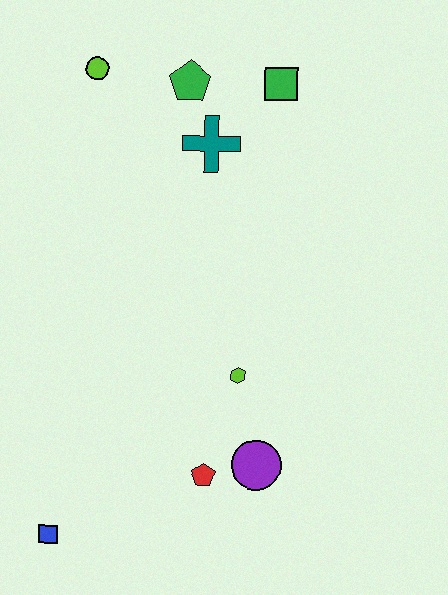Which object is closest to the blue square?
The red pentagon is closest to the blue square.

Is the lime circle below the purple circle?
No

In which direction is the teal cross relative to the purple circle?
The teal cross is above the purple circle.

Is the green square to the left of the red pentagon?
No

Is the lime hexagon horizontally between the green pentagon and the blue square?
No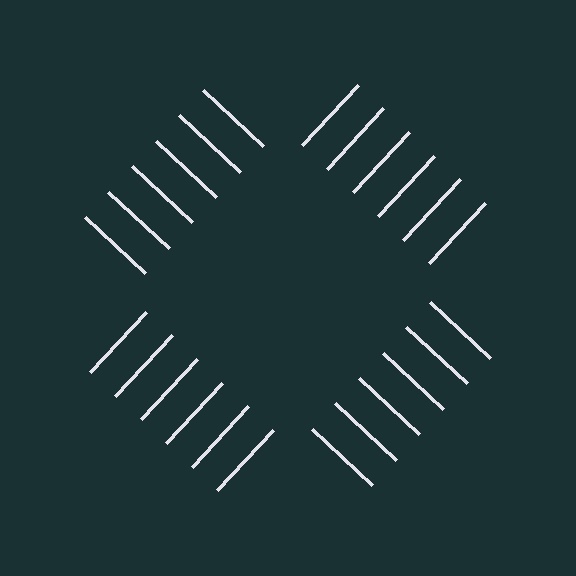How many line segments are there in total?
24 — 6 along each of the 4 edges.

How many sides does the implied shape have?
4 sides — the line-ends trace a square.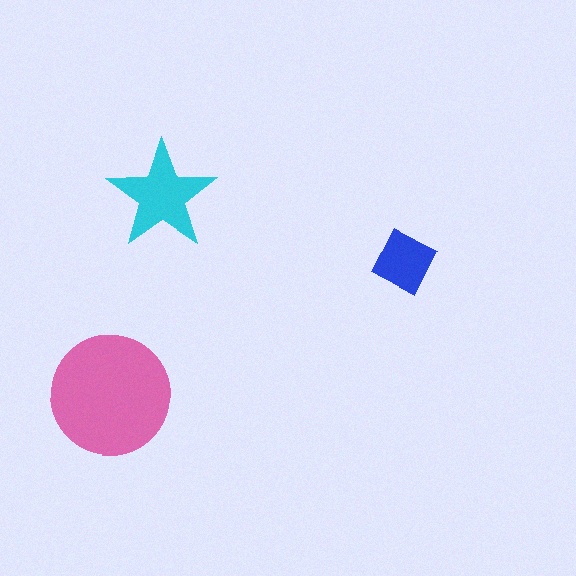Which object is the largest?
The pink circle.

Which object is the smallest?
The blue square.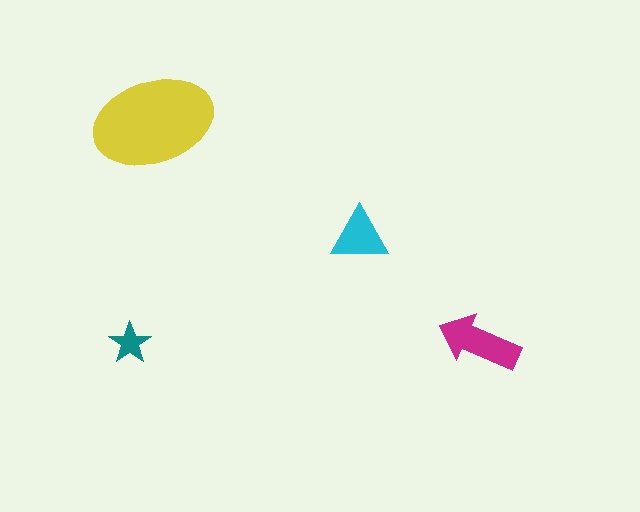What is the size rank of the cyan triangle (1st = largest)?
3rd.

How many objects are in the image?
There are 4 objects in the image.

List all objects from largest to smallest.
The yellow ellipse, the magenta arrow, the cyan triangle, the teal star.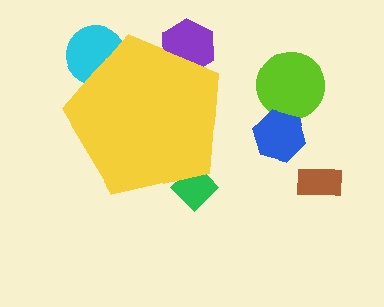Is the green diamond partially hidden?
Yes, the green diamond is partially hidden behind the yellow pentagon.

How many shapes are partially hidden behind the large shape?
3 shapes are partially hidden.